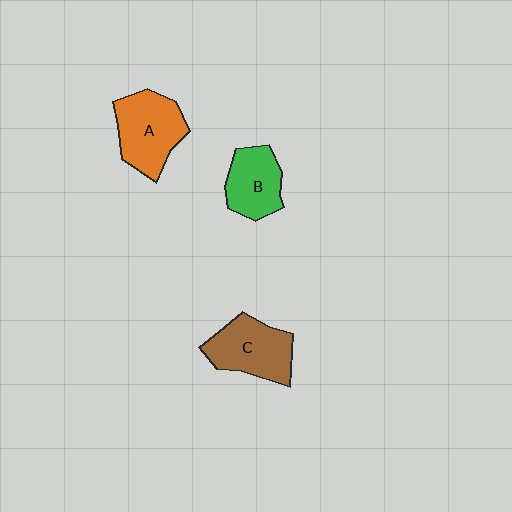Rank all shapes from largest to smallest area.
From largest to smallest: A (orange), C (brown), B (green).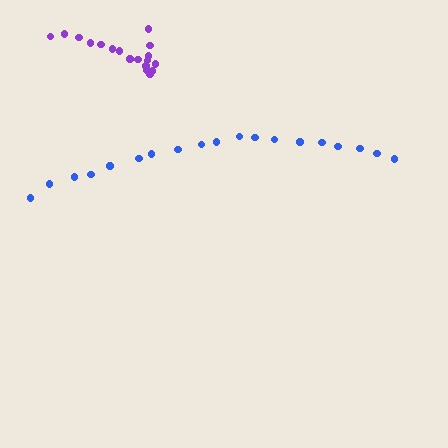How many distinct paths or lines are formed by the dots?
There are 2 distinct paths.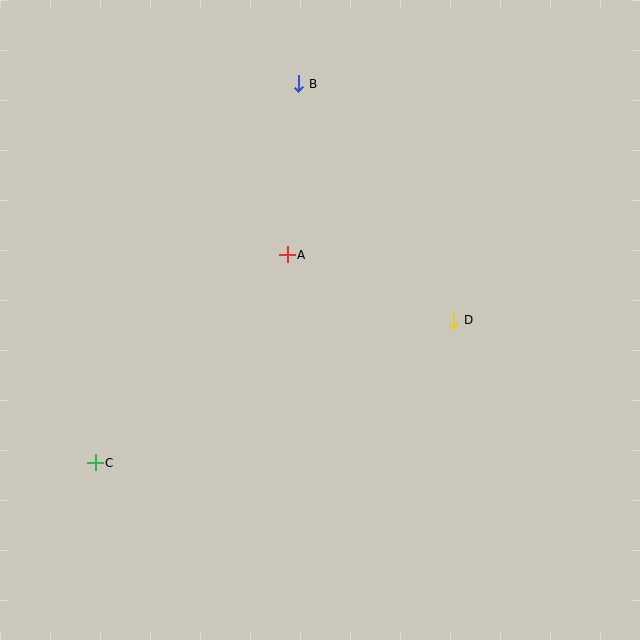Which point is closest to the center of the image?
Point A at (287, 255) is closest to the center.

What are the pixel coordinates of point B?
Point B is at (299, 84).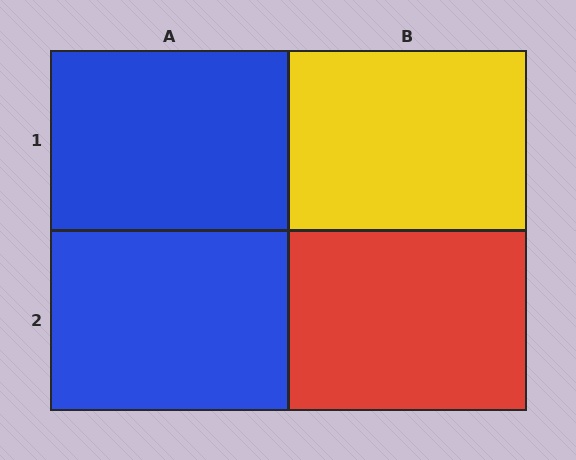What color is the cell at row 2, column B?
Red.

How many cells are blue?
2 cells are blue.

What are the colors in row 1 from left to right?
Blue, yellow.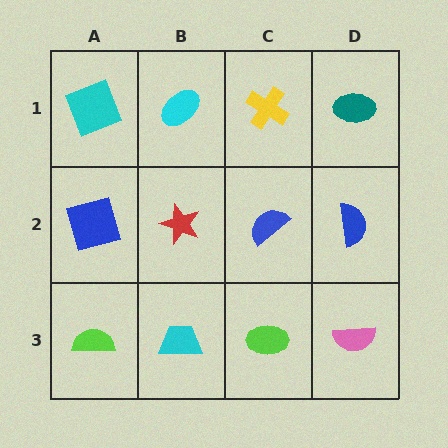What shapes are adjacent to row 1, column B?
A red star (row 2, column B), a cyan square (row 1, column A), a yellow cross (row 1, column C).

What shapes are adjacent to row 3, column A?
A blue square (row 2, column A), a cyan trapezoid (row 3, column B).